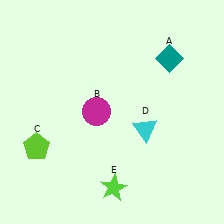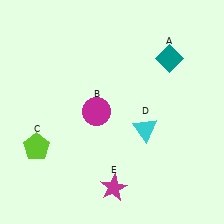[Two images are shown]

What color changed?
The star (E) changed from lime in Image 1 to magenta in Image 2.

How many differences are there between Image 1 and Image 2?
There is 1 difference between the two images.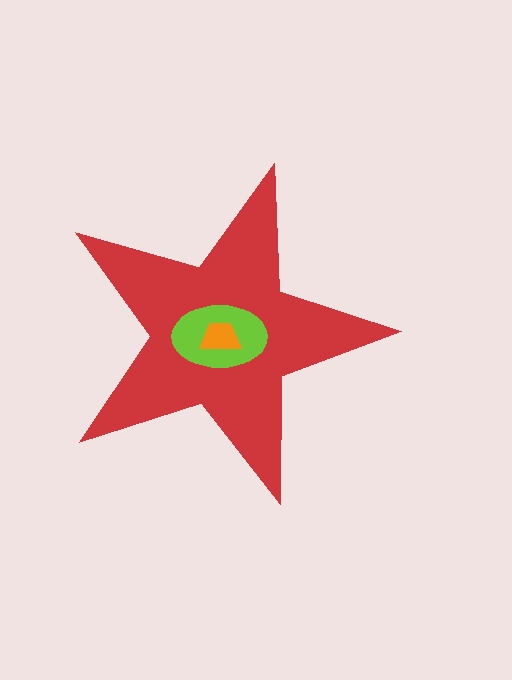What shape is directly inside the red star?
The lime ellipse.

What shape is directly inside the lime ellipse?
The orange trapezoid.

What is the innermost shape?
The orange trapezoid.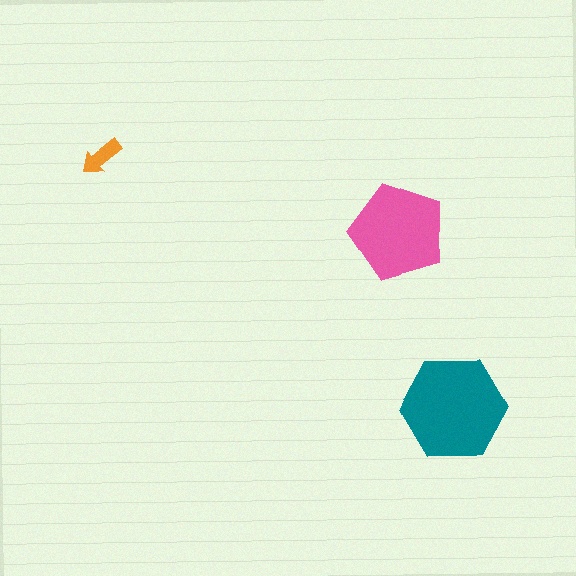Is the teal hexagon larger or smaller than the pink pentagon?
Larger.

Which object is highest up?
The orange arrow is topmost.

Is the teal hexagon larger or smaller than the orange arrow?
Larger.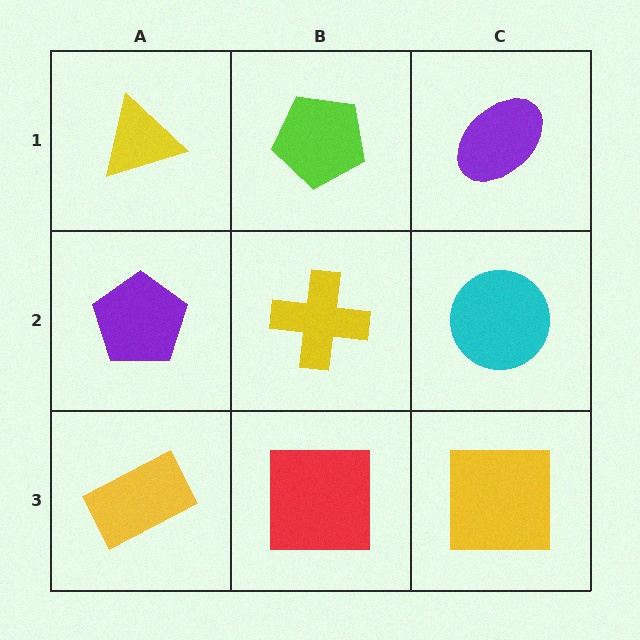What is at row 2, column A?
A purple pentagon.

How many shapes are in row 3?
3 shapes.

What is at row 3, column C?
A yellow square.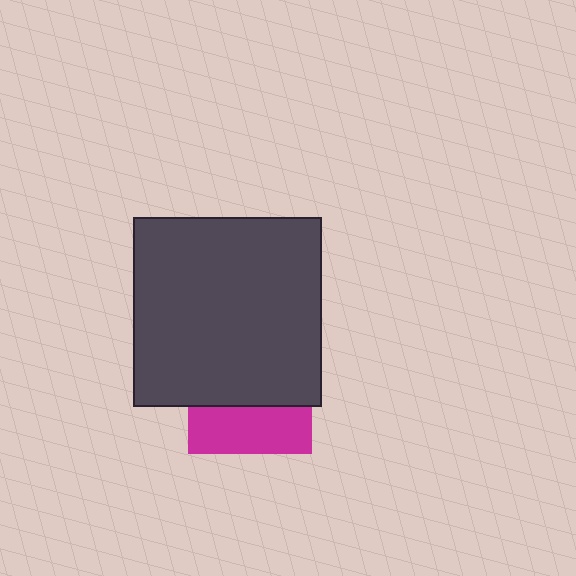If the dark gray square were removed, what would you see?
You would see the complete magenta square.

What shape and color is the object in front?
The object in front is a dark gray square.